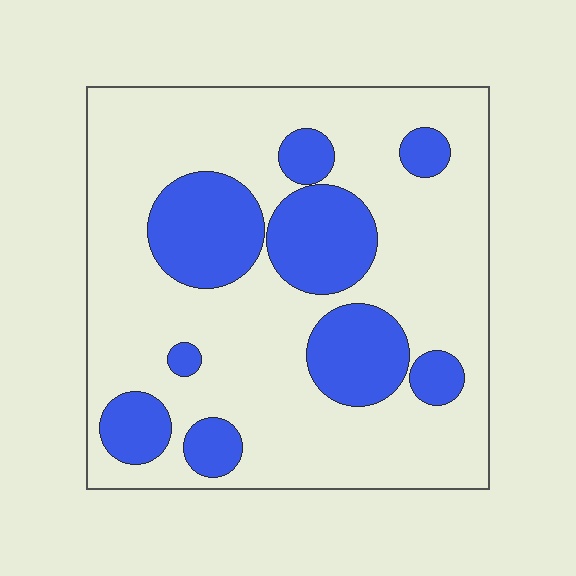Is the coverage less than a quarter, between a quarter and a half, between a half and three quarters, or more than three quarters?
Between a quarter and a half.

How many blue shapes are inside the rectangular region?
9.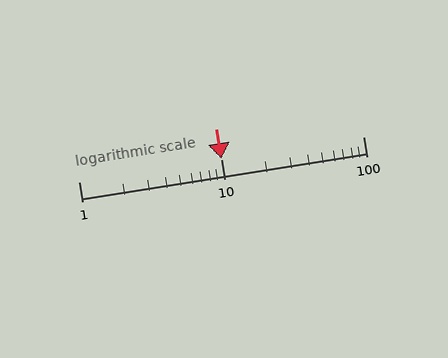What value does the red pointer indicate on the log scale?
The pointer indicates approximately 10.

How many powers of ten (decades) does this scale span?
The scale spans 2 decades, from 1 to 100.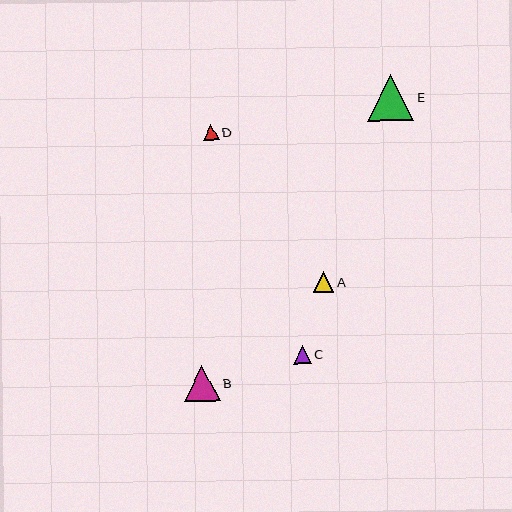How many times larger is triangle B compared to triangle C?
Triangle B is approximately 2.0 times the size of triangle C.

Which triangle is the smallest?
Triangle D is the smallest with a size of approximately 16 pixels.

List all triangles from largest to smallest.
From largest to smallest: E, B, A, C, D.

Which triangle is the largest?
Triangle E is the largest with a size of approximately 46 pixels.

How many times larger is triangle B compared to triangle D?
Triangle B is approximately 2.2 times the size of triangle D.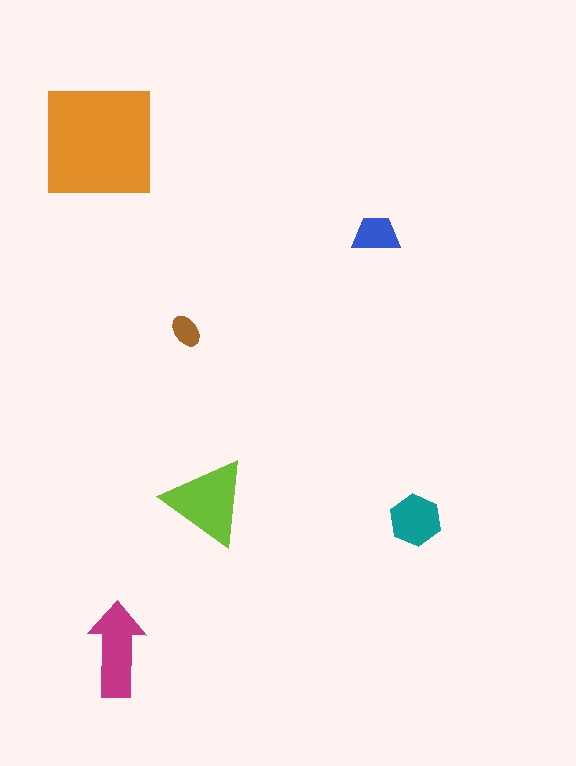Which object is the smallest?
The brown ellipse.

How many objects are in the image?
There are 6 objects in the image.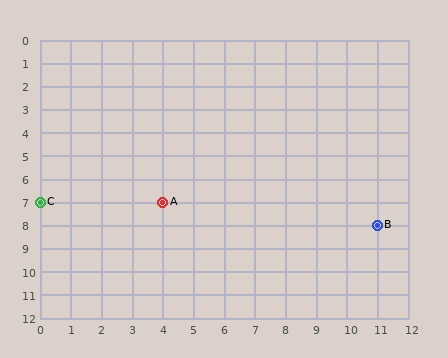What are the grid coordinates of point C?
Point C is at grid coordinates (0, 7).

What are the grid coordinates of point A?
Point A is at grid coordinates (4, 7).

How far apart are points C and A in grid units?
Points C and A are 4 columns apart.